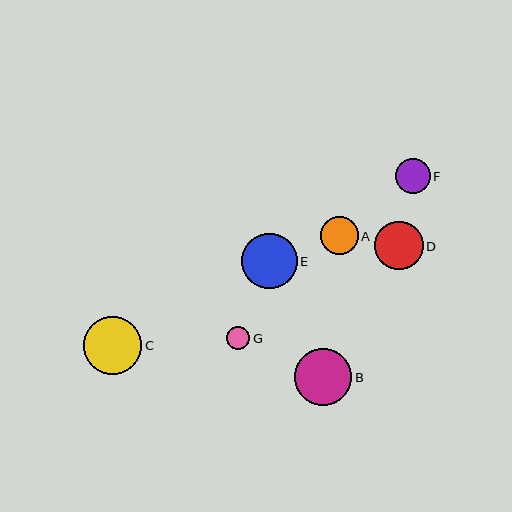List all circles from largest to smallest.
From largest to smallest: C, B, E, D, A, F, G.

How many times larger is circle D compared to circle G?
Circle D is approximately 2.1 times the size of circle G.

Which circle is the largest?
Circle C is the largest with a size of approximately 59 pixels.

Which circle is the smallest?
Circle G is the smallest with a size of approximately 23 pixels.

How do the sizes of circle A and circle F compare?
Circle A and circle F are approximately the same size.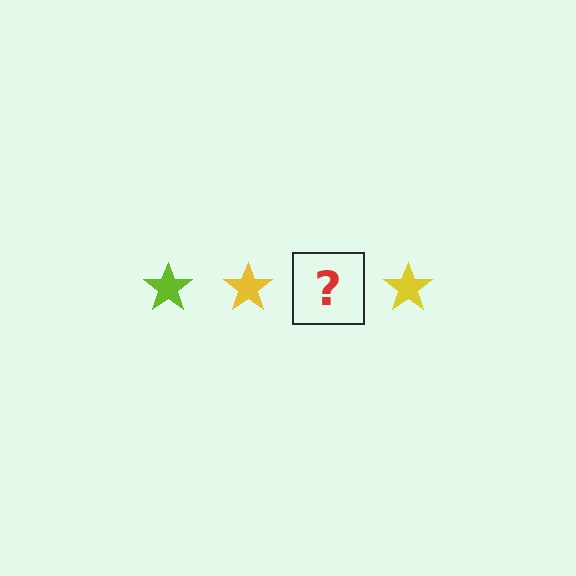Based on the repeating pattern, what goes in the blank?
The blank should be a lime star.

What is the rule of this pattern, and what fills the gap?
The rule is that the pattern cycles through lime, yellow stars. The gap should be filled with a lime star.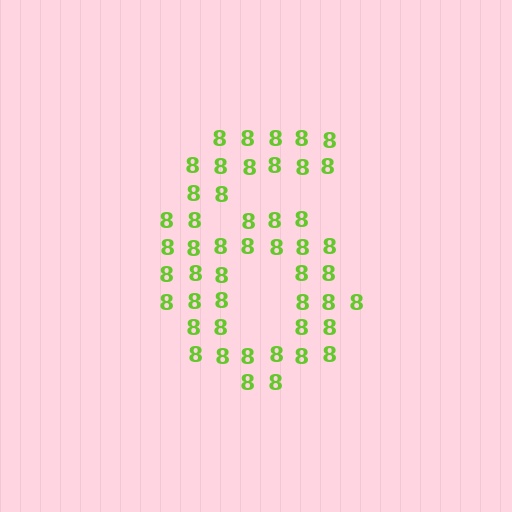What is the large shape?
The large shape is the digit 6.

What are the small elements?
The small elements are digit 8's.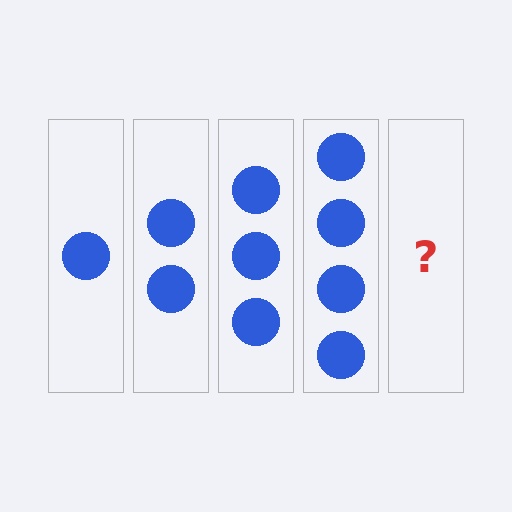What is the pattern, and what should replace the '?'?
The pattern is that each step adds one more circle. The '?' should be 5 circles.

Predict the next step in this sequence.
The next step is 5 circles.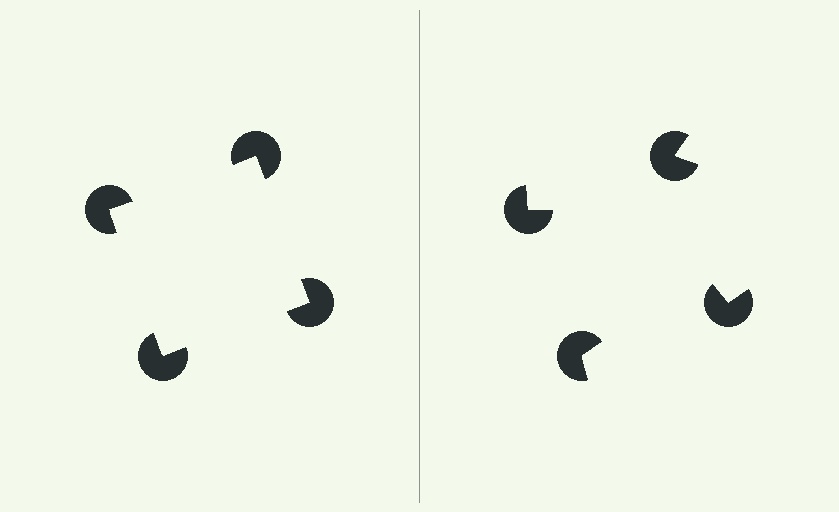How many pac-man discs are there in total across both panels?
8 — 4 on each side.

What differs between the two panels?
The pac-man discs are positioned identically on both sides; only the wedge orientations differ. On the left they align to a square; on the right they are misaligned.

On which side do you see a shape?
An illusory square appears on the left side. On the right side the wedge cuts are rotated, so no coherent shape forms.